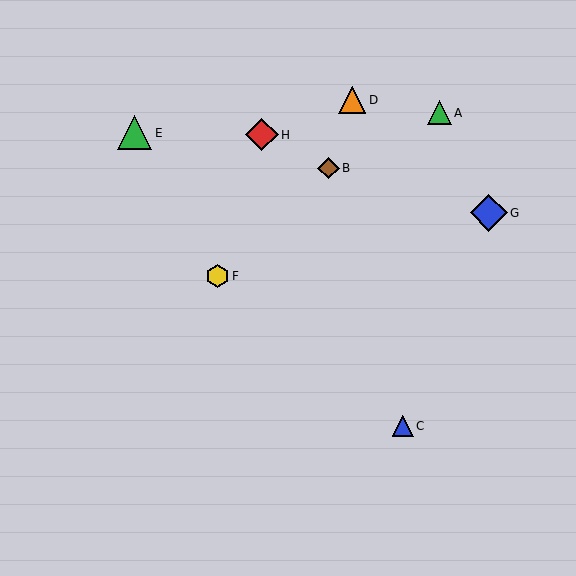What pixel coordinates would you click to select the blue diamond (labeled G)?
Click at (489, 213) to select the blue diamond G.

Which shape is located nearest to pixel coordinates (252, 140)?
The red diamond (labeled H) at (262, 135) is nearest to that location.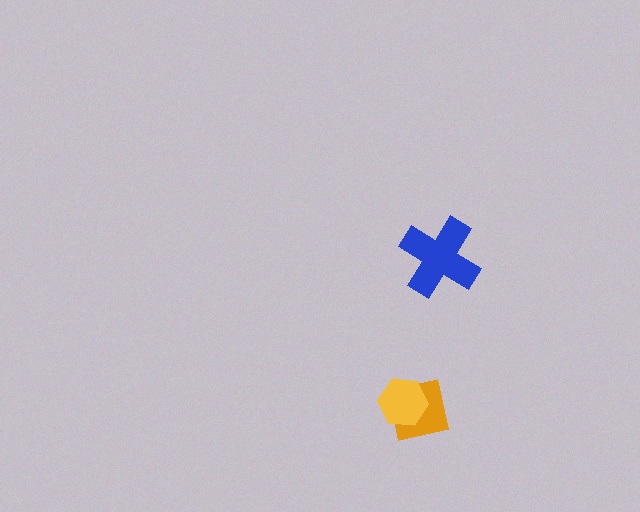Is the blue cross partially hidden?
No, no other shape covers it.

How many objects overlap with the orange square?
1 object overlaps with the orange square.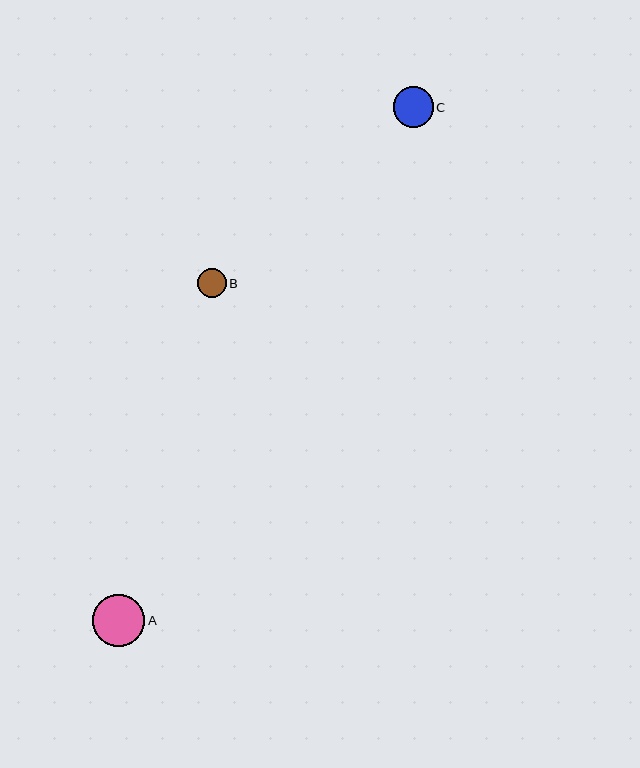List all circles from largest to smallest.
From largest to smallest: A, C, B.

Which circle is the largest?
Circle A is the largest with a size of approximately 52 pixels.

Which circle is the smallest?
Circle B is the smallest with a size of approximately 29 pixels.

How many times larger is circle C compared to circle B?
Circle C is approximately 1.4 times the size of circle B.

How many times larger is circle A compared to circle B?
Circle A is approximately 1.8 times the size of circle B.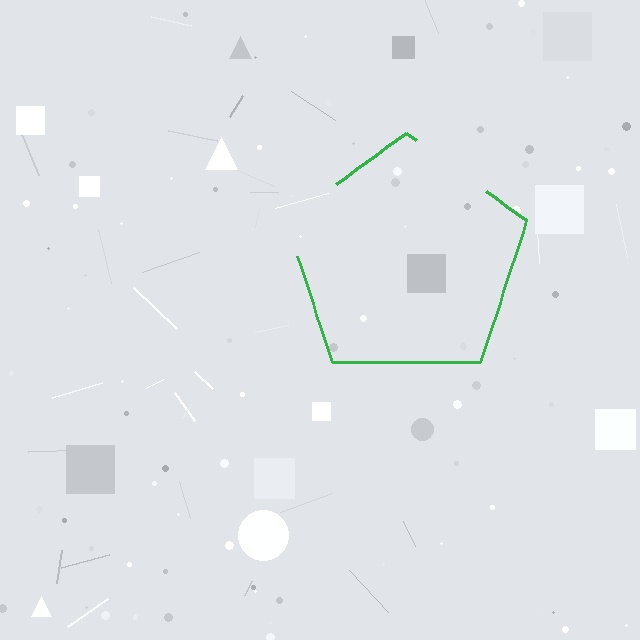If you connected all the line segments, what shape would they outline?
They would outline a pentagon.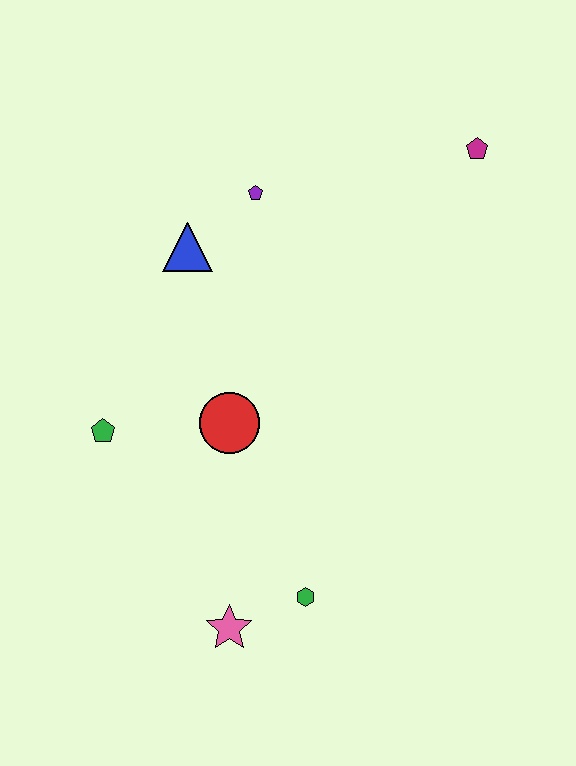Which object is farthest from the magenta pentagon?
The pink star is farthest from the magenta pentagon.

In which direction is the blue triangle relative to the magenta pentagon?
The blue triangle is to the left of the magenta pentagon.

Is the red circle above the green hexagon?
Yes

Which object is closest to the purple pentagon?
The blue triangle is closest to the purple pentagon.